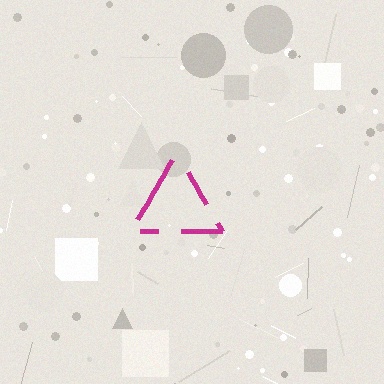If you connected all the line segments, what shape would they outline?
They would outline a triangle.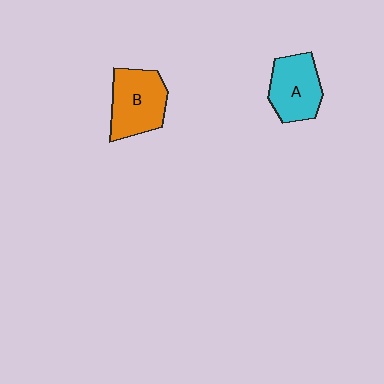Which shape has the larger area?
Shape B (orange).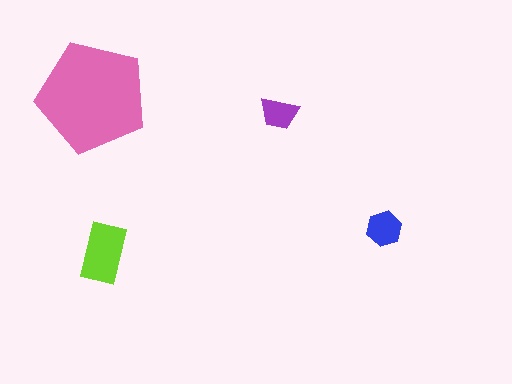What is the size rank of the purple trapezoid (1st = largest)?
4th.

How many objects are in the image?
There are 4 objects in the image.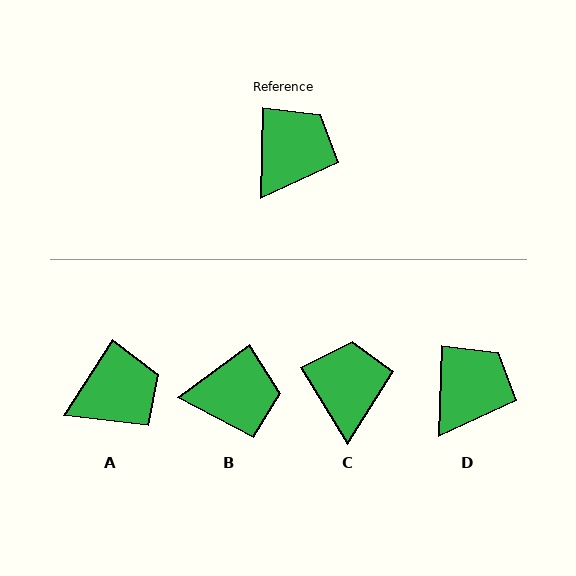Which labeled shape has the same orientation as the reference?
D.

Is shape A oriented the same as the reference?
No, it is off by about 31 degrees.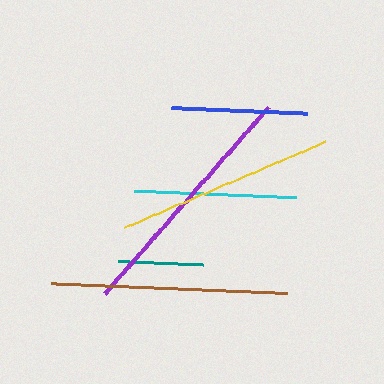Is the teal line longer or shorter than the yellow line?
The yellow line is longer than the teal line.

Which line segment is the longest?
The purple line is the longest at approximately 248 pixels.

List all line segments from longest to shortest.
From longest to shortest: purple, brown, yellow, cyan, blue, teal.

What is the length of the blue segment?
The blue segment is approximately 136 pixels long.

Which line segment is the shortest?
The teal line is the shortest at approximately 85 pixels.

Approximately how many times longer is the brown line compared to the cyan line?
The brown line is approximately 1.5 times the length of the cyan line.